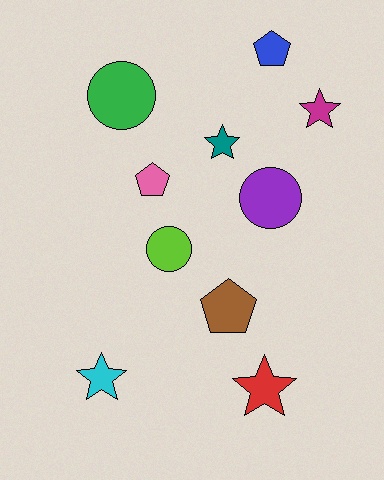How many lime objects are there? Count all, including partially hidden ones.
There is 1 lime object.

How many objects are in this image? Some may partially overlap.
There are 10 objects.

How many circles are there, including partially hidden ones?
There are 3 circles.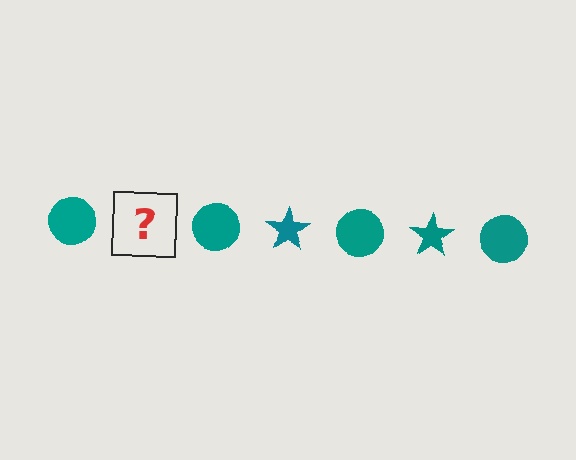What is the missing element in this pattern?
The missing element is a teal star.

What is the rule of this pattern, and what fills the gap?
The rule is that the pattern cycles through circle, star shapes in teal. The gap should be filled with a teal star.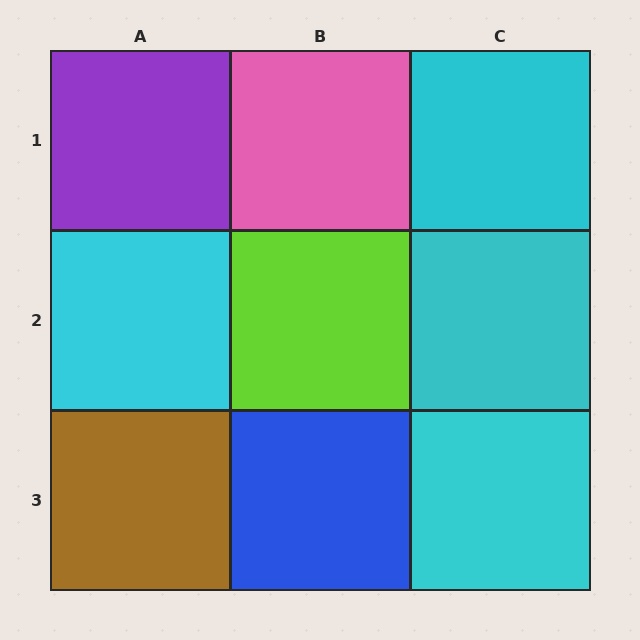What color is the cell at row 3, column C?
Cyan.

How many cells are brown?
1 cell is brown.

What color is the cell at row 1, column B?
Pink.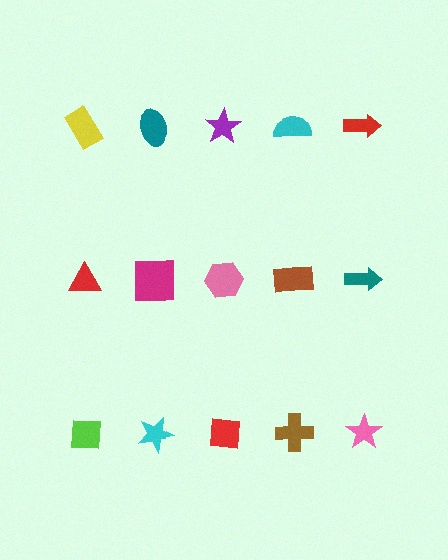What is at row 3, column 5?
A pink star.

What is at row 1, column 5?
A red arrow.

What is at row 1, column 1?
A yellow rectangle.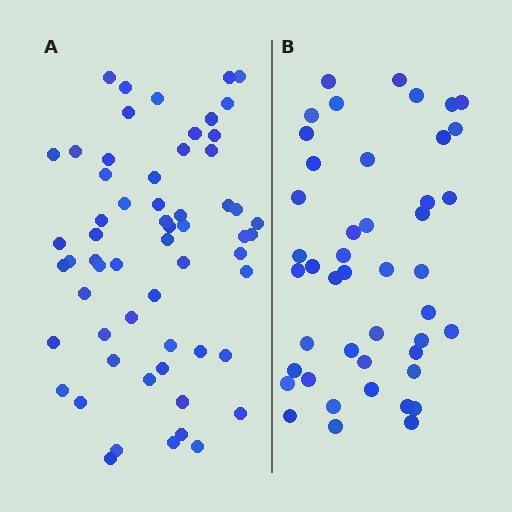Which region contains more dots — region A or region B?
Region A (the left region) has more dots.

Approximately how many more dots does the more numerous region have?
Region A has approximately 15 more dots than region B.